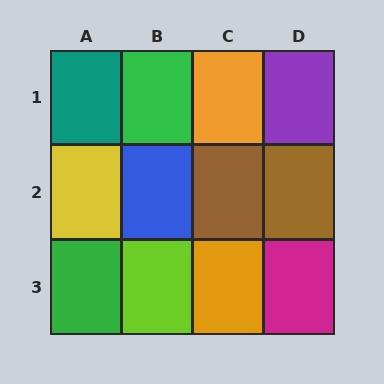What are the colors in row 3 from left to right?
Green, lime, orange, magenta.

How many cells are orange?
2 cells are orange.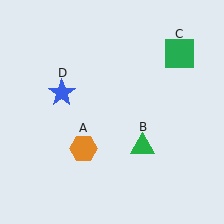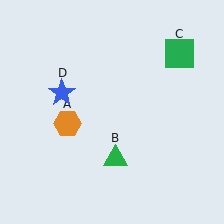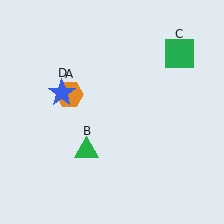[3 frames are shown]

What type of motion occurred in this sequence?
The orange hexagon (object A), green triangle (object B) rotated clockwise around the center of the scene.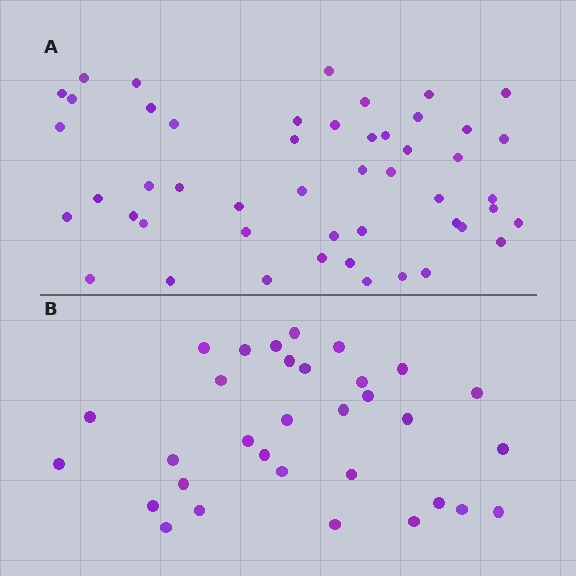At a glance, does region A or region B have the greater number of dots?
Region A (the top region) has more dots.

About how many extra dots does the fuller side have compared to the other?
Region A has approximately 15 more dots than region B.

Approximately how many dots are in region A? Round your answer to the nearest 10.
About 50 dots. (The exact count is 49, which rounds to 50.)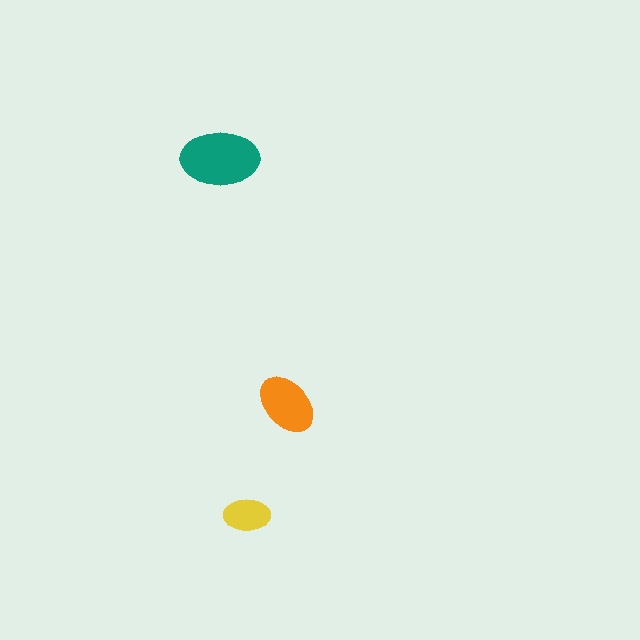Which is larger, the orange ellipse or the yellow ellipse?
The orange one.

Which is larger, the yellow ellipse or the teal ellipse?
The teal one.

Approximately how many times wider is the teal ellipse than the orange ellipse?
About 1.5 times wider.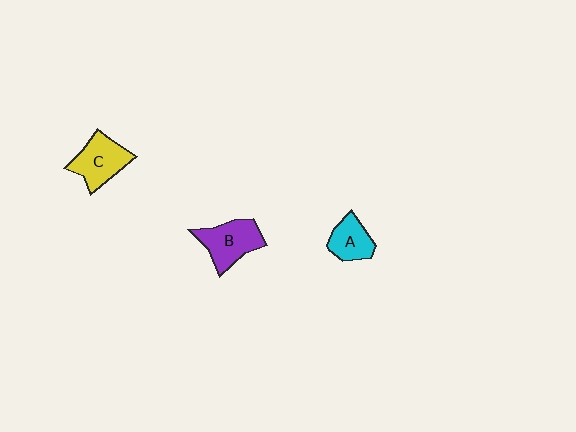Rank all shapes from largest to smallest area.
From largest to smallest: B (purple), C (yellow), A (cyan).